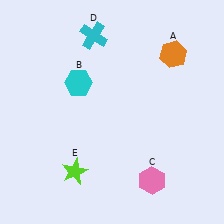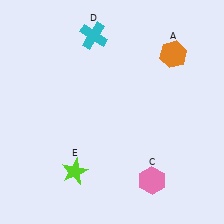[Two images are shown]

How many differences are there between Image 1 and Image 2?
There is 1 difference between the two images.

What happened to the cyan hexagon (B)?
The cyan hexagon (B) was removed in Image 2. It was in the top-left area of Image 1.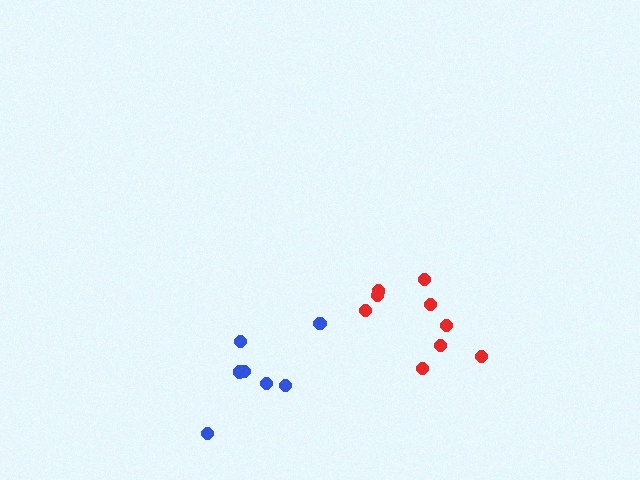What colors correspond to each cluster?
The clusters are colored: red, blue.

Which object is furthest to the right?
The red cluster is rightmost.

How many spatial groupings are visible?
There are 2 spatial groupings.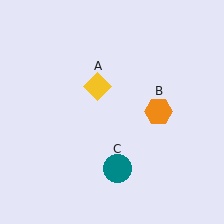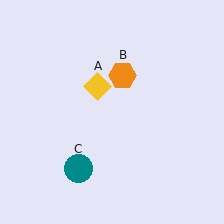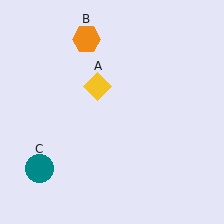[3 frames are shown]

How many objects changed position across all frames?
2 objects changed position: orange hexagon (object B), teal circle (object C).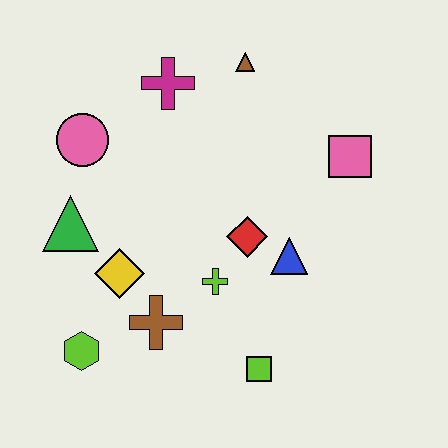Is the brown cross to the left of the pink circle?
No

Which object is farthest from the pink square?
The lime hexagon is farthest from the pink square.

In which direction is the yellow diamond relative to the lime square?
The yellow diamond is to the left of the lime square.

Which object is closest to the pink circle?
The green triangle is closest to the pink circle.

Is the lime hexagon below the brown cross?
Yes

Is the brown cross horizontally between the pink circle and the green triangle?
No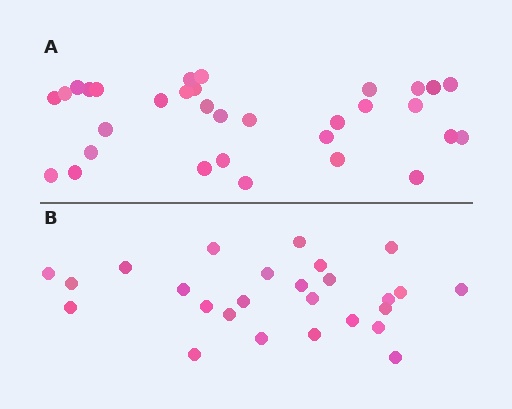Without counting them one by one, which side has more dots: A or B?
Region A (the top region) has more dots.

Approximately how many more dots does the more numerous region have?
Region A has about 6 more dots than region B.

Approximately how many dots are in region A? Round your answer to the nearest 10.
About 30 dots. (The exact count is 32, which rounds to 30.)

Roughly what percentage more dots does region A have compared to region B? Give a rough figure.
About 25% more.